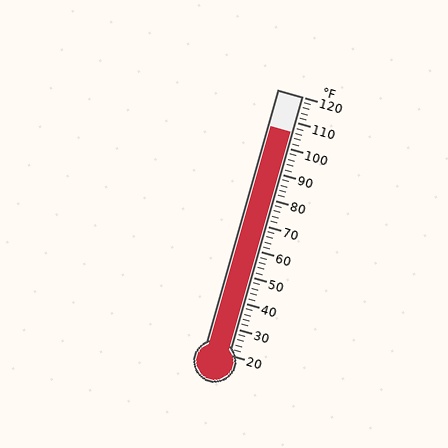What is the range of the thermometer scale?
The thermometer scale ranges from 20°F to 120°F.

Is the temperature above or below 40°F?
The temperature is above 40°F.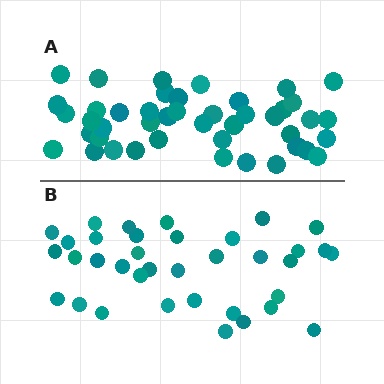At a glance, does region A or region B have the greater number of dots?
Region A (the top region) has more dots.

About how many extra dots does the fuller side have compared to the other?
Region A has roughly 8 or so more dots than region B.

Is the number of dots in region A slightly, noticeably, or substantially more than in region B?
Region A has only slightly more — the two regions are fairly close. The ratio is roughly 1.2 to 1.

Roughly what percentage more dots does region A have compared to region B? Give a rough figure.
About 20% more.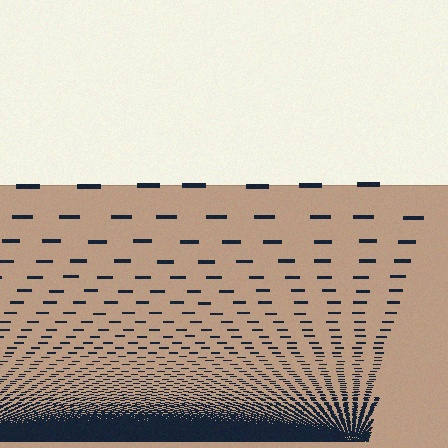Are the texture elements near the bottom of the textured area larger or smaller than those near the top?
Smaller. The gradient is inverted — elements near the bottom are smaller and denser.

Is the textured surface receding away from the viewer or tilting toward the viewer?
The surface appears to tilt toward the viewer. Texture elements get larger and sparser toward the top.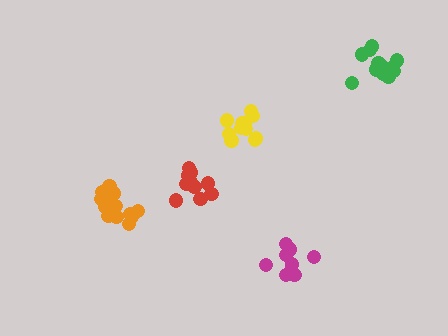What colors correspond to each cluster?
The clusters are colored: yellow, magenta, orange, green, red.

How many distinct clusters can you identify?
There are 5 distinct clusters.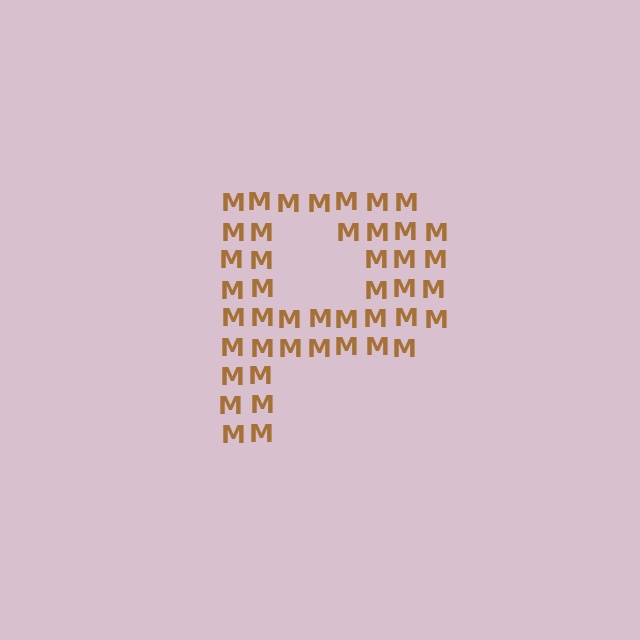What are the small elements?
The small elements are letter M's.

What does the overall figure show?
The overall figure shows the letter P.